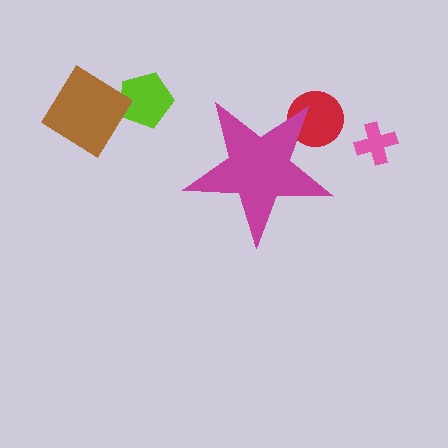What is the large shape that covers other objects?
A magenta star.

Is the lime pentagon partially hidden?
No, the lime pentagon is fully visible.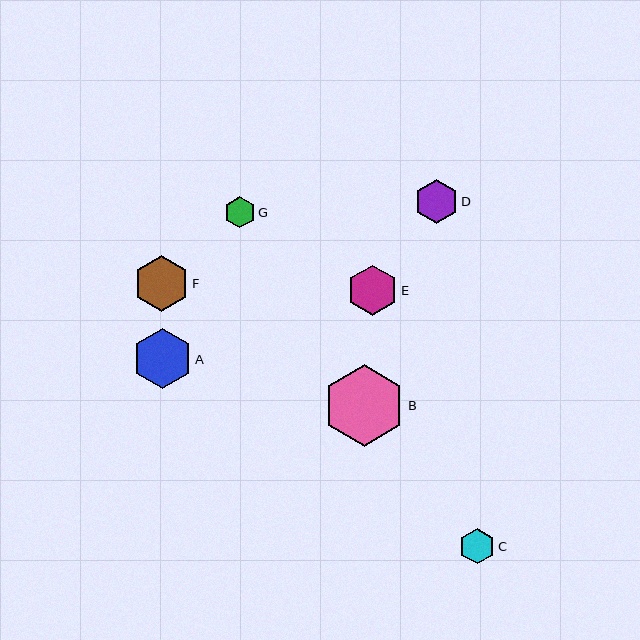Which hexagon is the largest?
Hexagon B is the largest with a size of approximately 82 pixels.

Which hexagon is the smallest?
Hexagon G is the smallest with a size of approximately 31 pixels.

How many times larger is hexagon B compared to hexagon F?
Hexagon B is approximately 1.5 times the size of hexagon F.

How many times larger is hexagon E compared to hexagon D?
Hexagon E is approximately 1.2 times the size of hexagon D.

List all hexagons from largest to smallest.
From largest to smallest: B, A, F, E, D, C, G.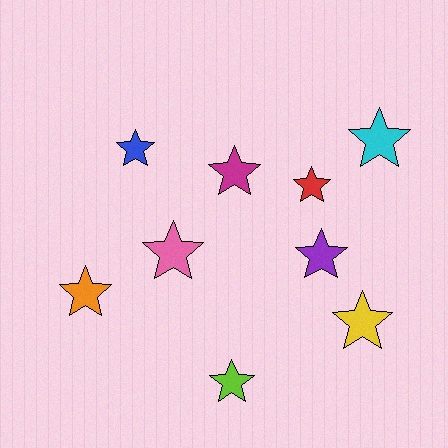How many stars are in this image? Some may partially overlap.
There are 9 stars.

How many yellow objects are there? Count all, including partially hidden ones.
There is 1 yellow object.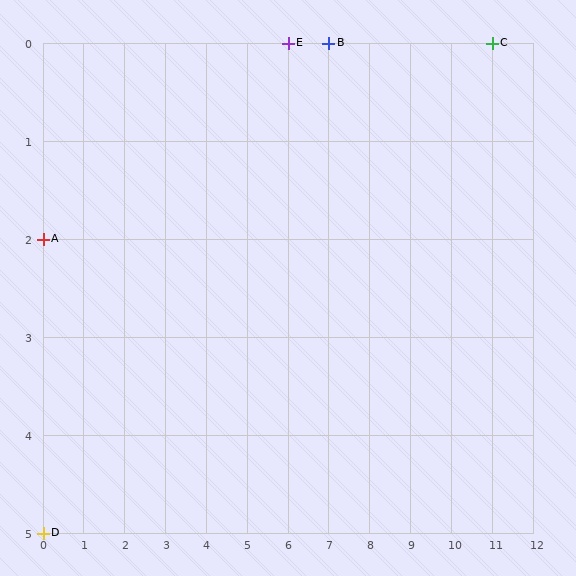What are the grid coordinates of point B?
Point B is at grid coordinates (7, 0).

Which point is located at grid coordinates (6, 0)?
Point E is at (6, 0).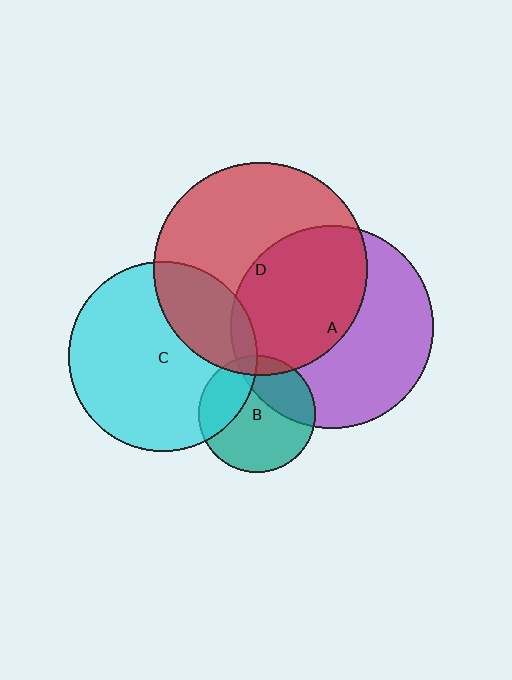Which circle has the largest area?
Circle D (red).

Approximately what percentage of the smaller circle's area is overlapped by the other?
Approximately 10%.